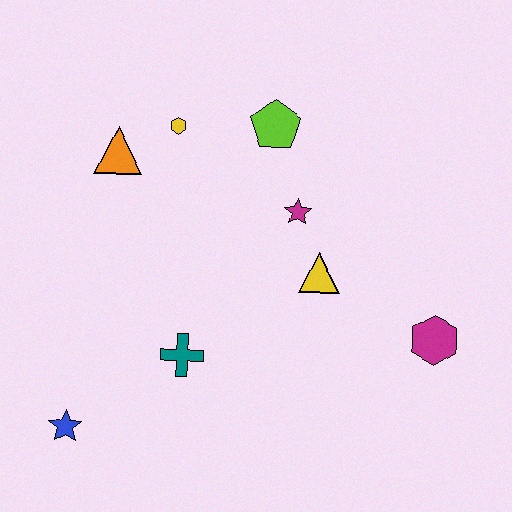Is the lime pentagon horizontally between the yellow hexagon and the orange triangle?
No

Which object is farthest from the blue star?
The magenta hexagon is farthest from the blue star.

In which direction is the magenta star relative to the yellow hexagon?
The magenta star is to the right of the yellow hexagon.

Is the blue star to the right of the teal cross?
No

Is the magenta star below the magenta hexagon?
No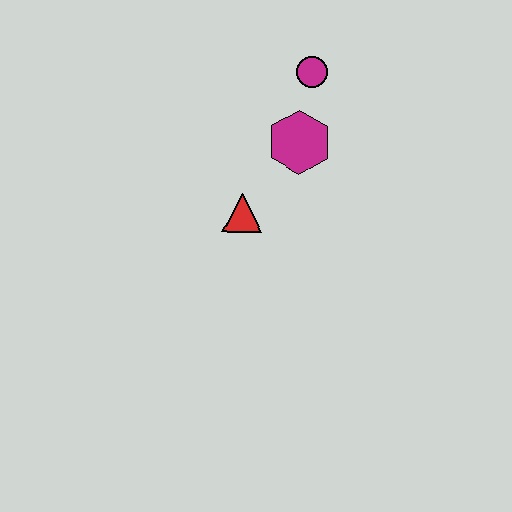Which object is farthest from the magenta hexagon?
The red triangle is farthest from the magenta hexagon.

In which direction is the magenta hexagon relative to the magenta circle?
The magenta hexagon is below the magenta circle.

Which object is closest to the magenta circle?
The magenta hexagon is closest to the magenta circle.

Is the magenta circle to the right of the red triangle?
Yes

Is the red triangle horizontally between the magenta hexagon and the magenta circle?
No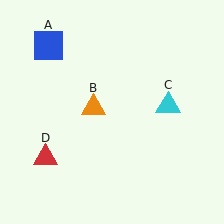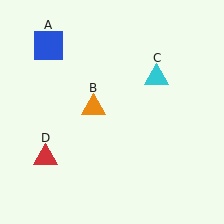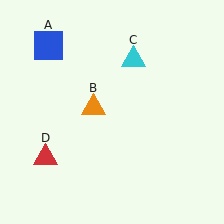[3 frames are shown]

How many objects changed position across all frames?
1 object changed position: cyan triangle (object C).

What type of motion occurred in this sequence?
The cyan triangle (object C) rotated counterclockwise around the center of the scene.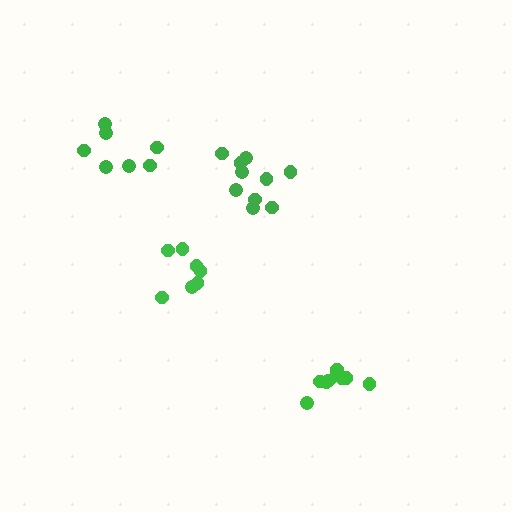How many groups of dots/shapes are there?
There are 4 groups.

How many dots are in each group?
Group 1: 10 dots, Group 2: 9 dots, Group 3: 7 dots, Group 4: 7 dots (33 total).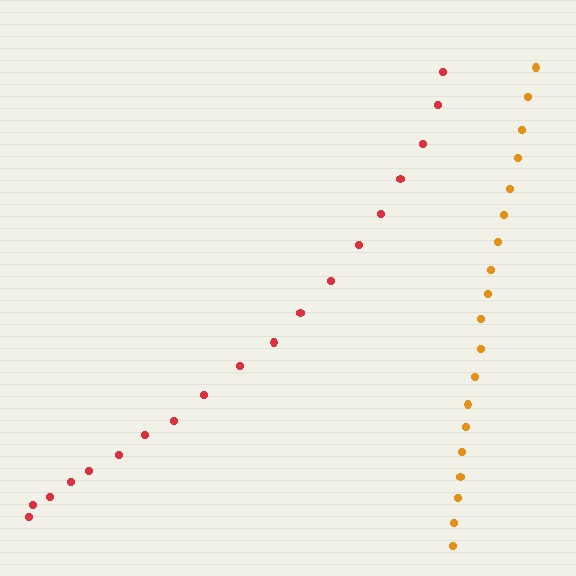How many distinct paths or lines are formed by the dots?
There are 2 distinct paths.